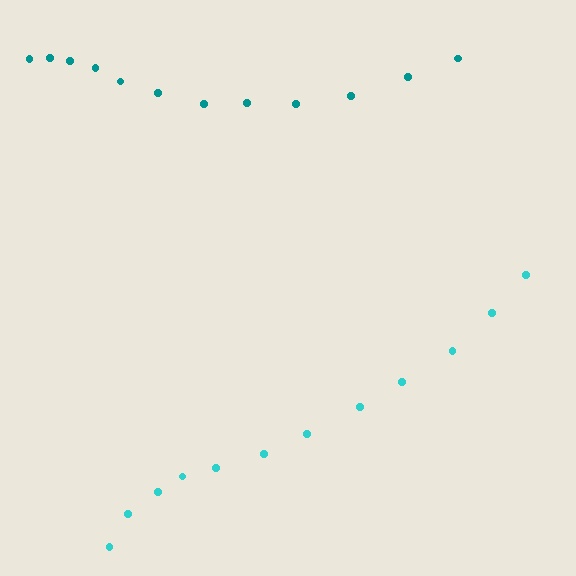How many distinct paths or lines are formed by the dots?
There are 2 distinct paths.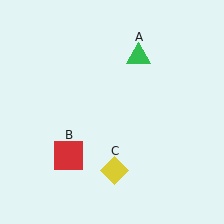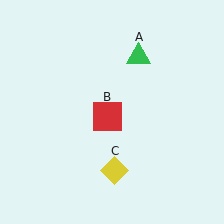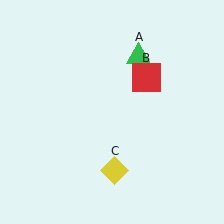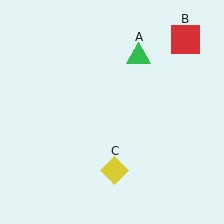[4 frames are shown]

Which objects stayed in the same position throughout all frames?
Green triangle (object A) and yellow diamond (object C) remained stationary.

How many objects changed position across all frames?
1 object changed position: red square (object B).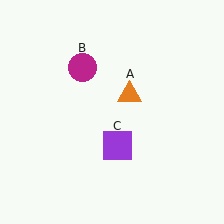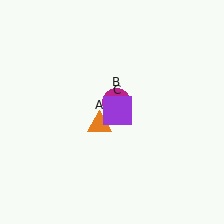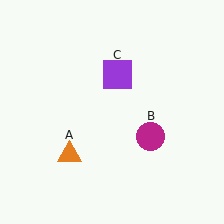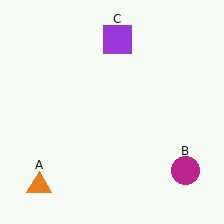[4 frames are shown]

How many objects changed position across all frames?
3 objects changed position: orange triangle (object A), magenta circle (object B), purple square (object C).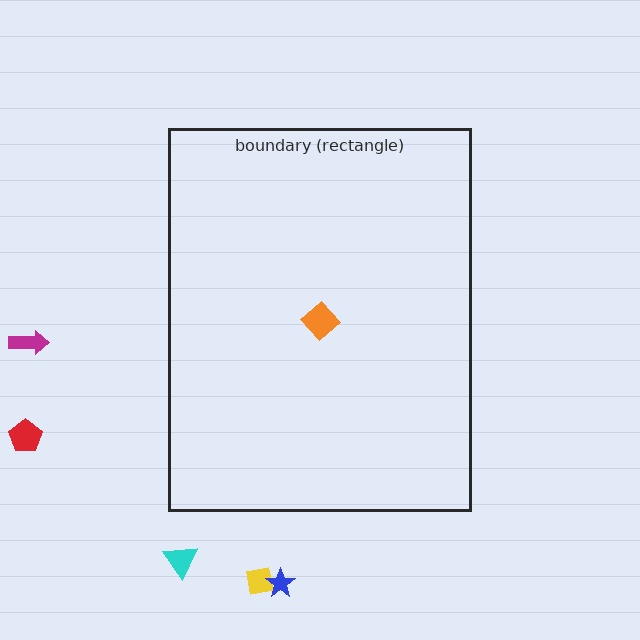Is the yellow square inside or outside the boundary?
Outside.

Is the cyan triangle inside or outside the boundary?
Outside.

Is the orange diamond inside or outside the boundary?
Inside.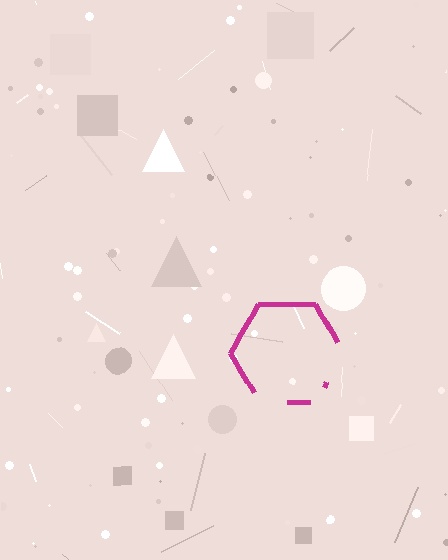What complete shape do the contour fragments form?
The contour fragments form a hexagon.